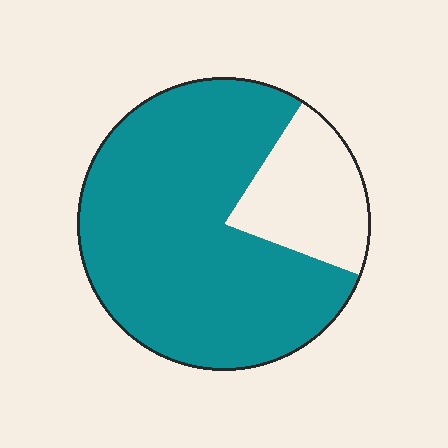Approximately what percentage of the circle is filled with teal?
Approximately 80%.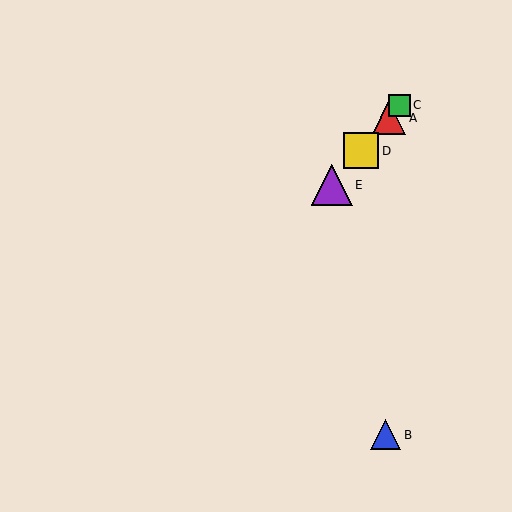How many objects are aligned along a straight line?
4 objects (A, C, D, E) are aligned along a straight line.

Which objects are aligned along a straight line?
Objects A, C, D, E are aligned along a straight line.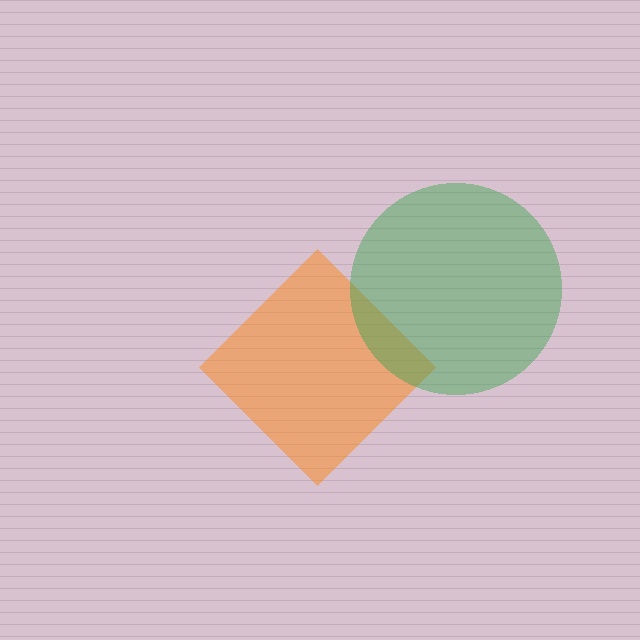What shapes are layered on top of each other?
The layered shapes are: an orange diamond, a green circle.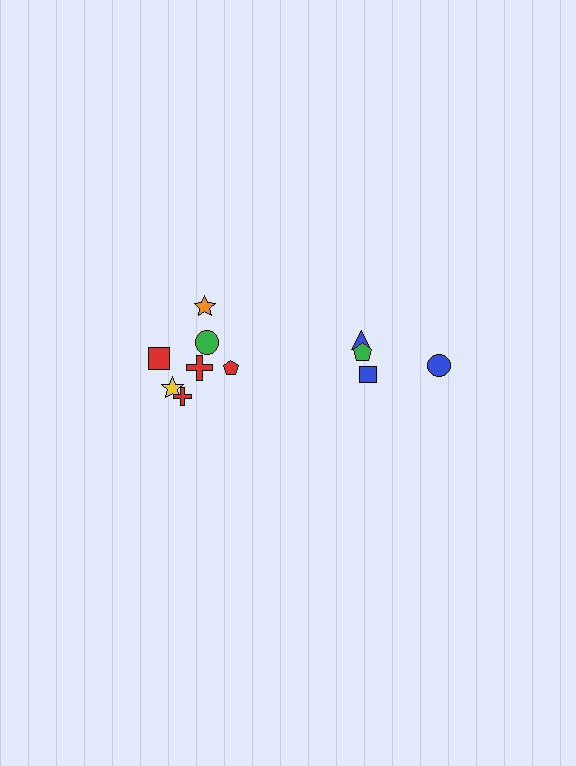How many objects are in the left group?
There are 7 objects.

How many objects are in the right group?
There are 4 objects.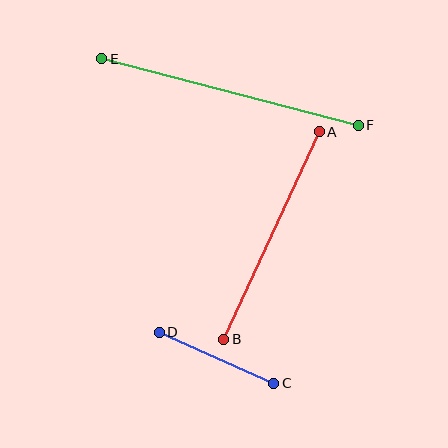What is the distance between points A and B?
The distance is approximately 228 pixels.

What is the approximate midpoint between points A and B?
The midpoint is at approximately (271, 236) pixels.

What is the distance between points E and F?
The distance is approximately 265 pixels.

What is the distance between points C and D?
The distance is approximately 126 pixels.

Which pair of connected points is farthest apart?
Points E and F are farthest apart.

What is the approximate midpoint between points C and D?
The midpoint is at approximately (217, 358) pixels.